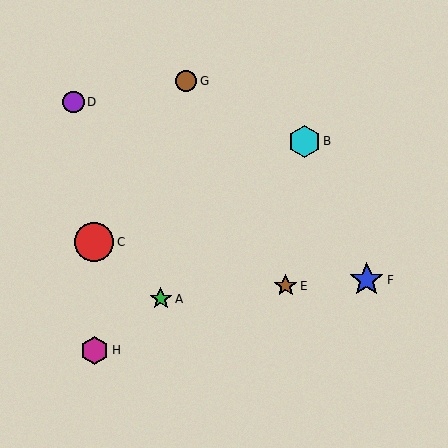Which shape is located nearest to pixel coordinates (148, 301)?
The green star (labeled A) at (161, 299) is nearest to that location.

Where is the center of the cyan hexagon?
The center of the cyan hexagon is at (304, 141).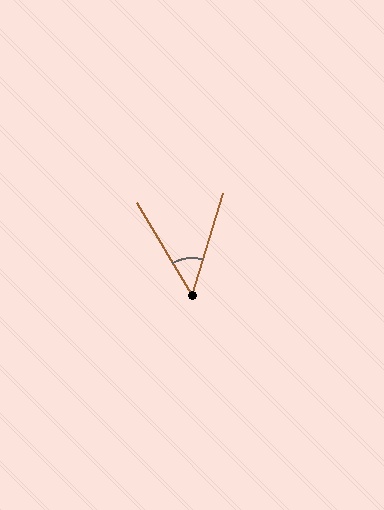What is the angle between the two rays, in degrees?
Approximately 48 degrees.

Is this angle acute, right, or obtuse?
It is acute.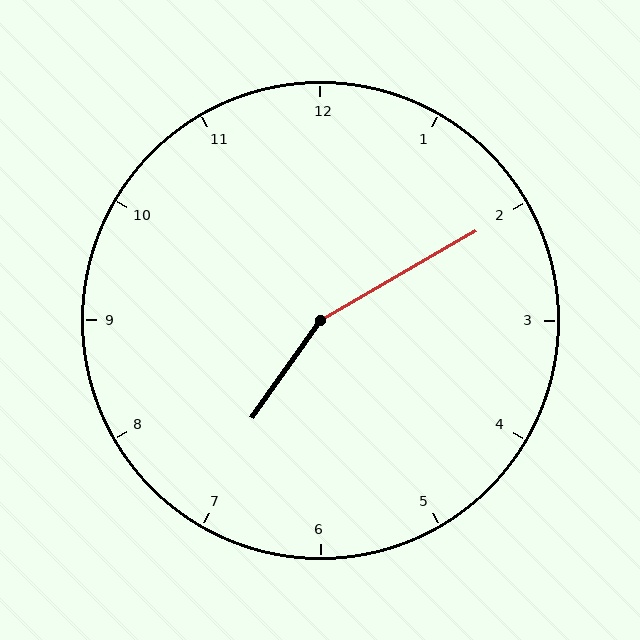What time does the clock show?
7:10.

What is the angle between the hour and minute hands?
Approximately 155 degrees.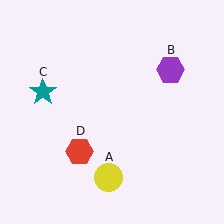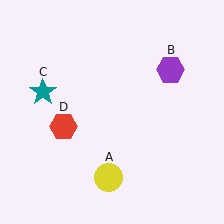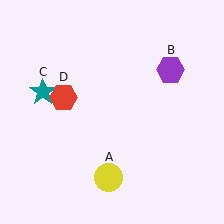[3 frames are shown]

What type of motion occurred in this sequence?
The red hexagon (object D) rotated clockwise around the center of the scene.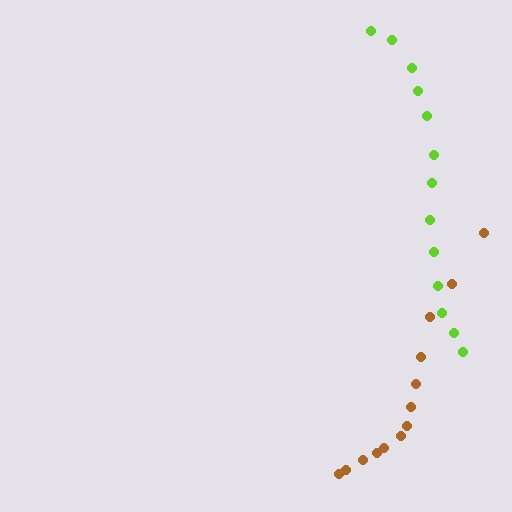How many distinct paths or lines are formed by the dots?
There are 2 distinct paths.